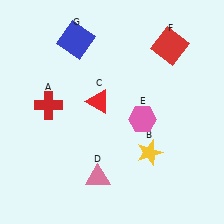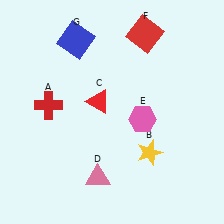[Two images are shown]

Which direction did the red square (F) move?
The red square (F) moved left.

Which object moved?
The red square (F) moved left.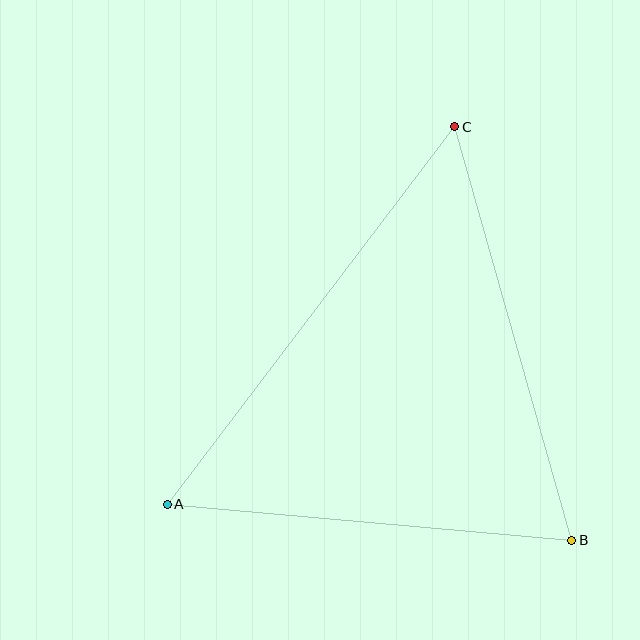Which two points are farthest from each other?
Points A and C are farthest from each other.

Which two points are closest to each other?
Points A and B are closest to each other.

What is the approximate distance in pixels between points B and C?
The distance between B and C is approximately 430 pixels.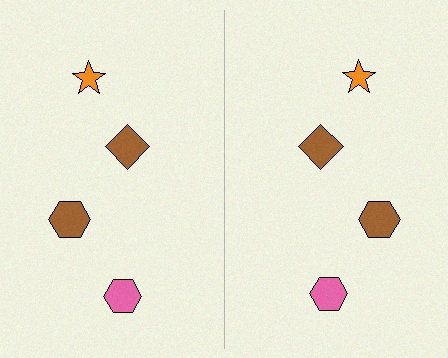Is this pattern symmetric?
Yes, this pattern has bilateral (reflection) symmetry.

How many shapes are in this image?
There are 8 shapes in this image.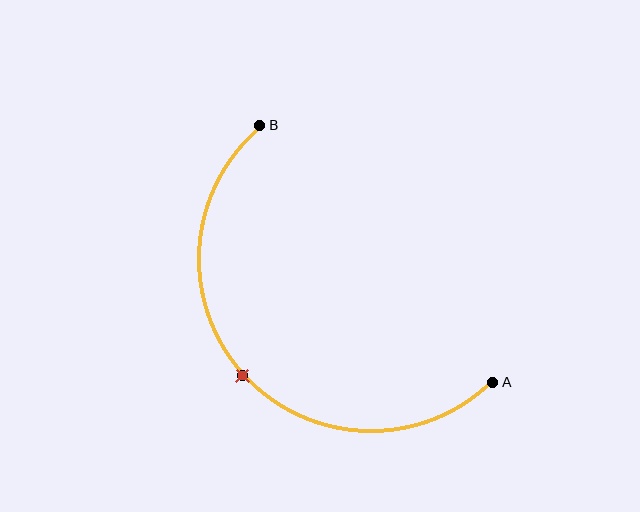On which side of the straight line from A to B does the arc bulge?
The arc bulges below and to the left of the straight line connecting A and B.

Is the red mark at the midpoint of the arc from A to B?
Yes. The red mark lies on the arc at equal arc-length from both A and B — it is the arc midpoint.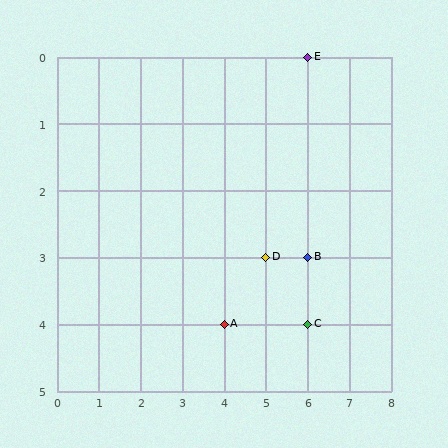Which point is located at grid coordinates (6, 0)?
Point E is at (6, 0).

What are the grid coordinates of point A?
Point A is at grid coordinates (4, 4).